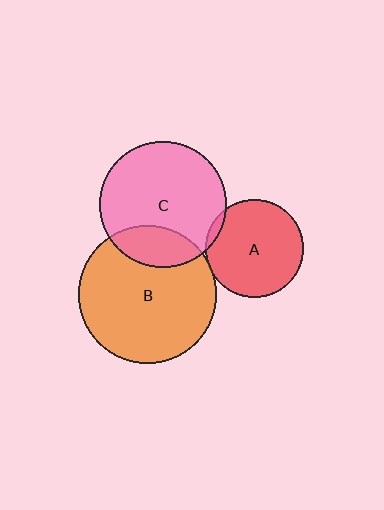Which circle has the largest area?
Circle B (orange).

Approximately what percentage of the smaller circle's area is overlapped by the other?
Approximately 20%.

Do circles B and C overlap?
Yes.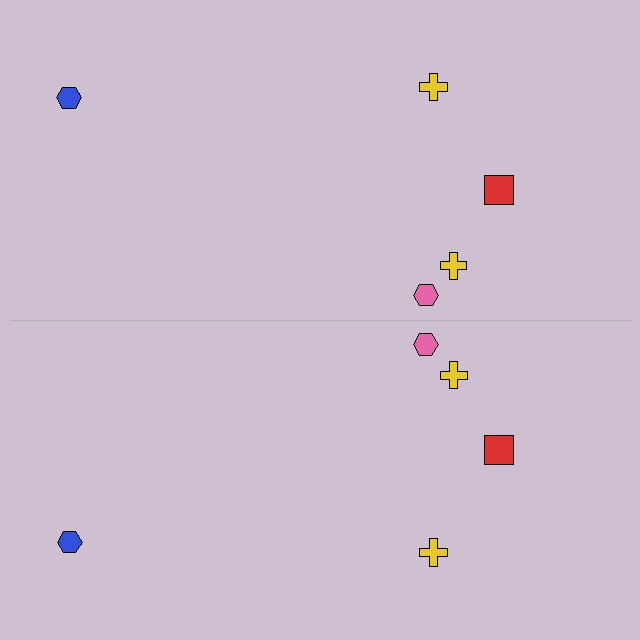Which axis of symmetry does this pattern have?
The pattern has a horizontal axis of symmetry running through the center of the image.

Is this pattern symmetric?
Yes, this pattern has bilateral (reflection) symmetry.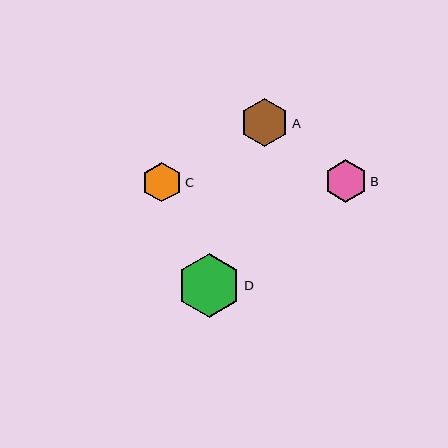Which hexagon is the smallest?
Hexagon C is the smallest with a size of approximately 39 pixels.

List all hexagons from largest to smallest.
From largest to smallest: D, A, B, C.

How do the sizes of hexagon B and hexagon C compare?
Hexagon B and hexagon C are approximately the same size.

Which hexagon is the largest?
Hexagon D is the largest with a size of approximately 63 pixels.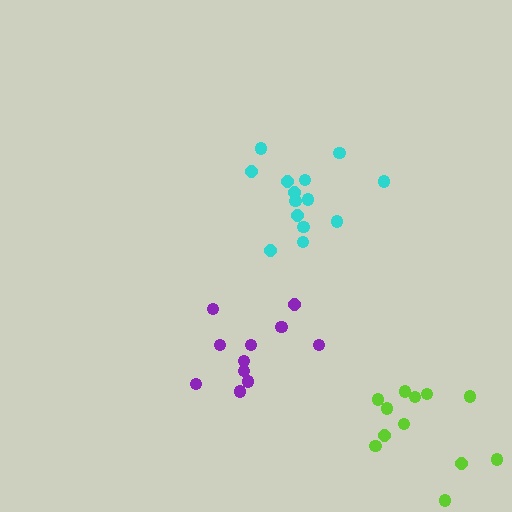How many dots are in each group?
Group 1: 14 dots, Group 2: 12 dots, Group 3: 11 dots (37 total).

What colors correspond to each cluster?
The clusters are colored: cyan, lime, purple.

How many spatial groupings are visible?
There are 3 spatial groupings.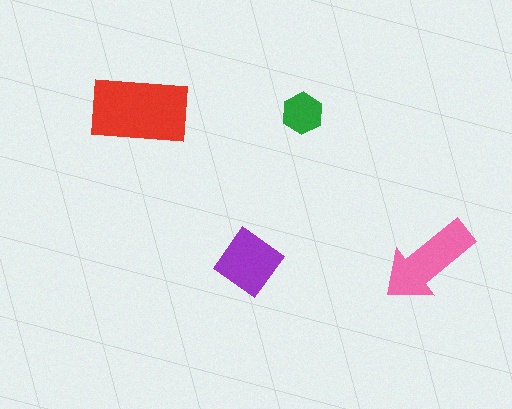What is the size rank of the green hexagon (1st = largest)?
4th.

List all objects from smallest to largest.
The green hexagon, the purple diamond, the pink arrow, the red rectangle.